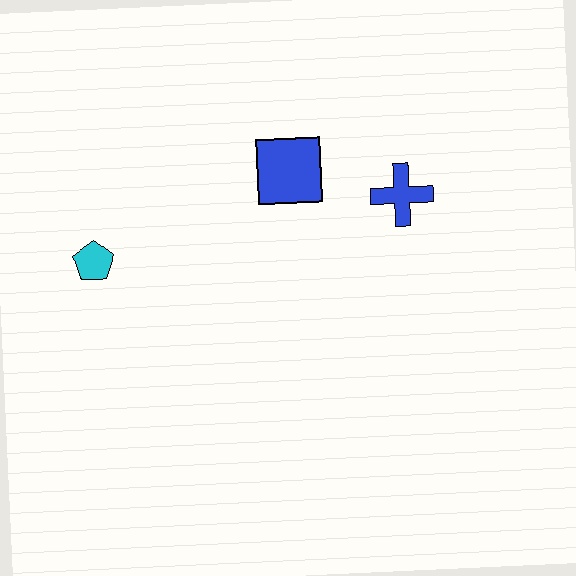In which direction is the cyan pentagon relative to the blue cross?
The cyan pentagon is to the left of the blue cross.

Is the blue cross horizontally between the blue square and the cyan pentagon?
No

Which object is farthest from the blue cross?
The cyan pentagon is farthest from the blue cross.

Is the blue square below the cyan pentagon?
No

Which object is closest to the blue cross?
The blue square is closest to the blue cross.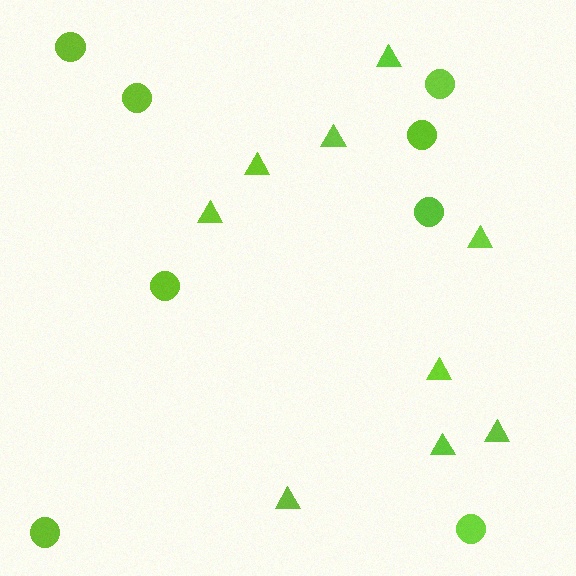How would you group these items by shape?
There are 2 groups: one group of triangles (9) and one group of circles (8).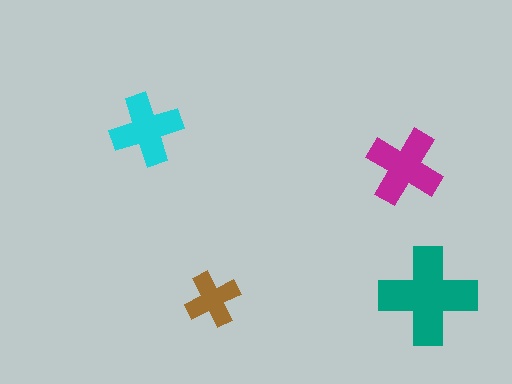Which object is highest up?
The cyan cross is topmost.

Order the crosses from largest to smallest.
the teal one, the magenta one, the cyan one, the brown one.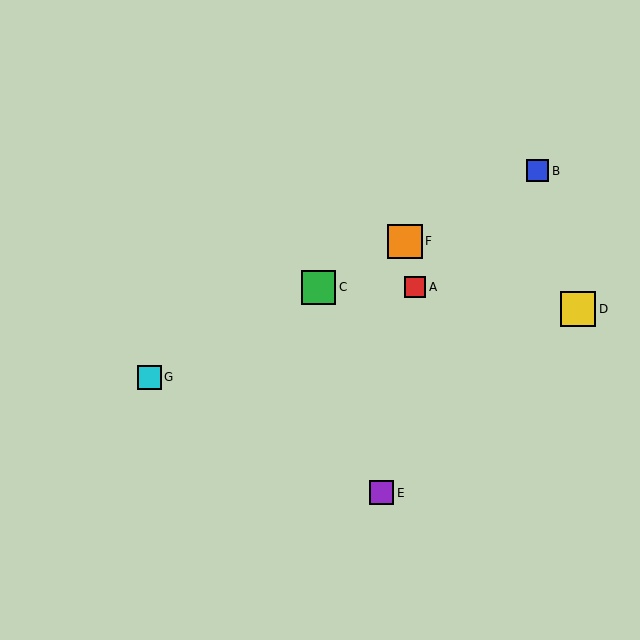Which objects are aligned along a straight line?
Objects B, C, F, G are aligned along a straight line.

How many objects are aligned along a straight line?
4 objects (B, C, F, G) are aligned along a straight line.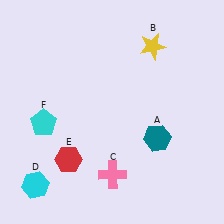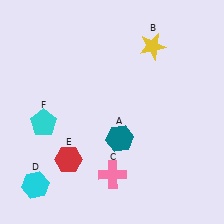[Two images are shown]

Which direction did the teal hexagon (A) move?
The teal hexagon (A) moved left.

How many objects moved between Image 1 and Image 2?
1 object moved between the two images.